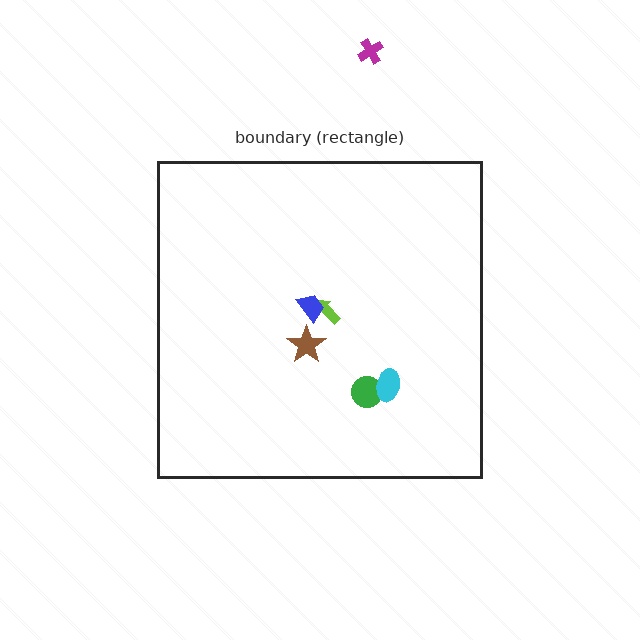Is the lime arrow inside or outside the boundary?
Inside.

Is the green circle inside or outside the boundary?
Inside.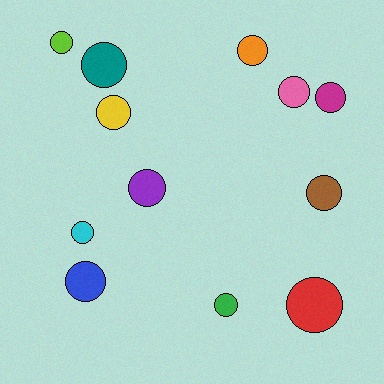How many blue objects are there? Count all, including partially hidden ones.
There is 1 blue object.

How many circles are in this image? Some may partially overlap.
There are 12 circles.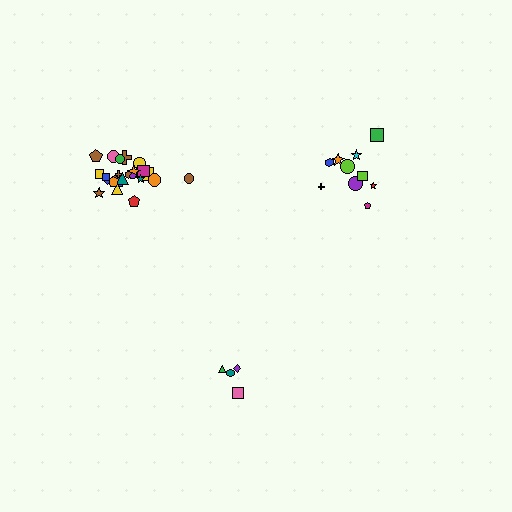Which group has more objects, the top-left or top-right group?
The top-left group.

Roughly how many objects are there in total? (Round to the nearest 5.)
Roughly 40 objects in total.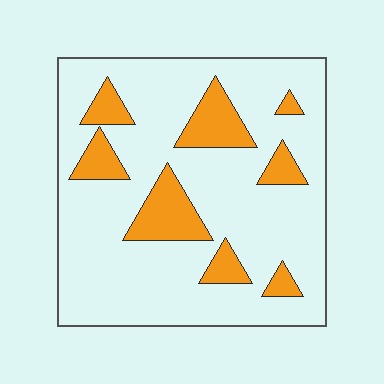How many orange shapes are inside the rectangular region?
8.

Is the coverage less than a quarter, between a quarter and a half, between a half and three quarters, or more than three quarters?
Less than a quarter.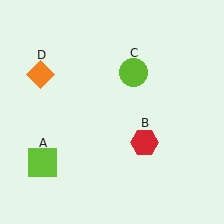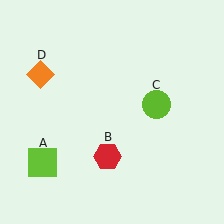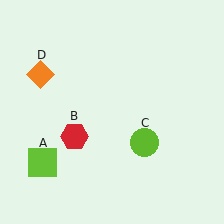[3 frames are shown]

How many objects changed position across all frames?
2 objects changed position: red hexagon (object B), lime circle (object C).